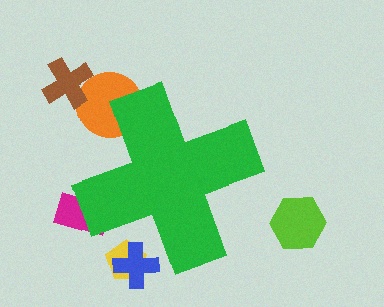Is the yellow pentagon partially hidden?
Yes, the yellow pentagon is partially hidden behind the green cross.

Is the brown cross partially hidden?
No, the brown cross is fully visible.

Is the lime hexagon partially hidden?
No, the lime hexagon is fully visible.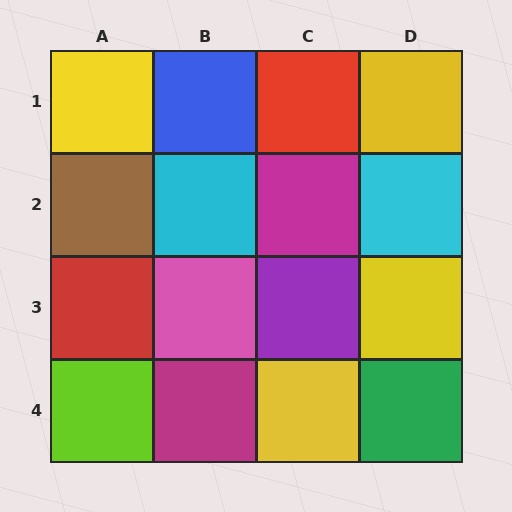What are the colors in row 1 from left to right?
Yellow, blue, red, yellow.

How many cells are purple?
1 cell is purple.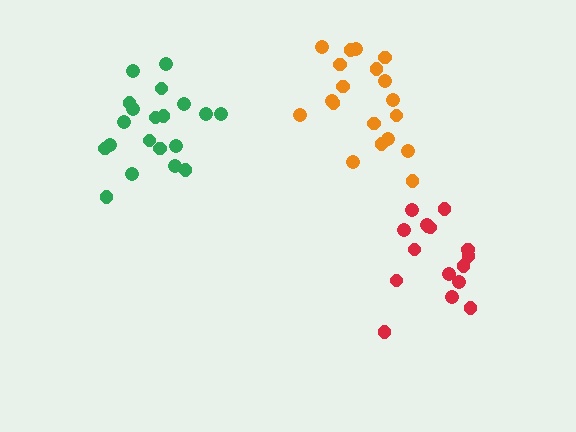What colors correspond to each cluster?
The clusters are colored: red, orange, green.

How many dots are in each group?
Group 1: 16 dots, Group 2: 19 dots, Group 3: 20 dots (55 total).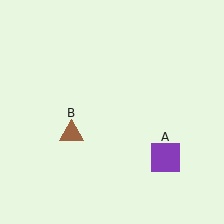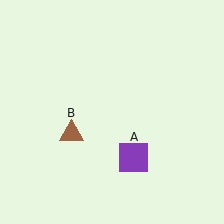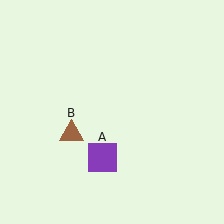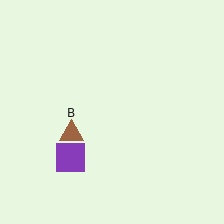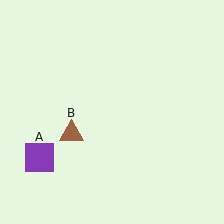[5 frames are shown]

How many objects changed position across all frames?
1 object changed position: purple square (object A).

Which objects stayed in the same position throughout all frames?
Brown triangle (object B) remained stationary.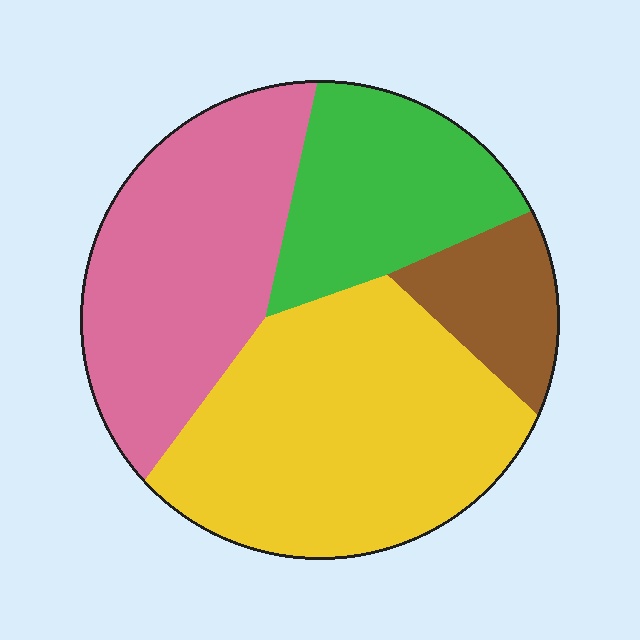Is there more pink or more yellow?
Yellow.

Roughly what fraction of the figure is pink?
Pink takes up between a quarter and a half of the figure.